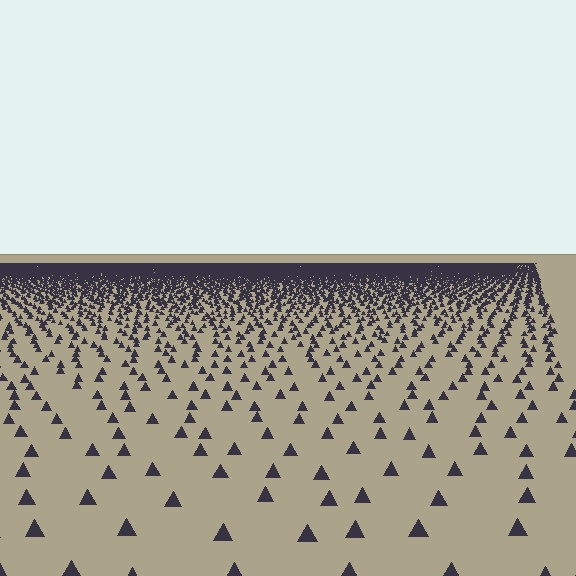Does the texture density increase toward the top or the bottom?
Density increases toward the top.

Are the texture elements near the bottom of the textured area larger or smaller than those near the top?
Larger. Near the bottom, elements are closer to the viewer and appear at a bigger on-screen size.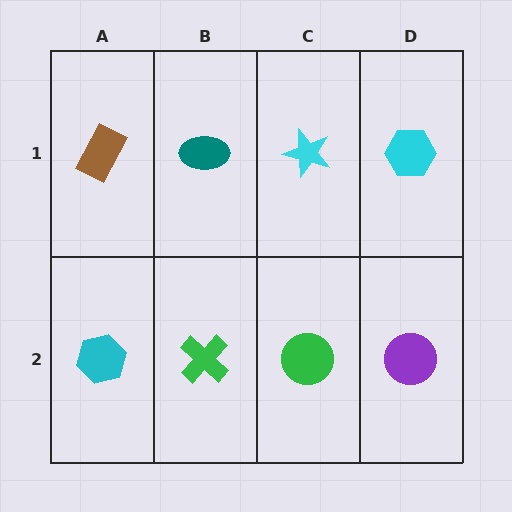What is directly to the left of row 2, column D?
A green circle.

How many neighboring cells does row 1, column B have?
3.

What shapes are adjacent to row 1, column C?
A green circle (row 2, column C), a teal ellipse (row 1, column B), a cyan hexagon (row 1, column D).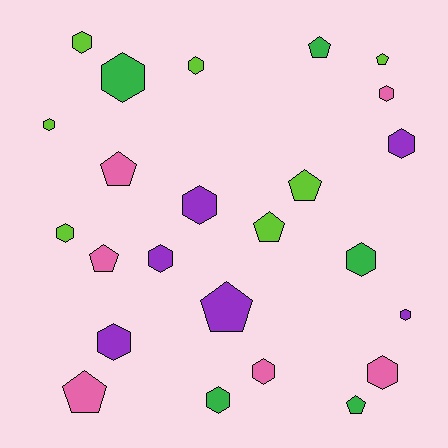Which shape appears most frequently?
Hexagon, with 15 objects.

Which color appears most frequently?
Lime, with 7 objects.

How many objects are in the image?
There are 24 objects.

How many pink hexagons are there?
There are 3 pink hexagons.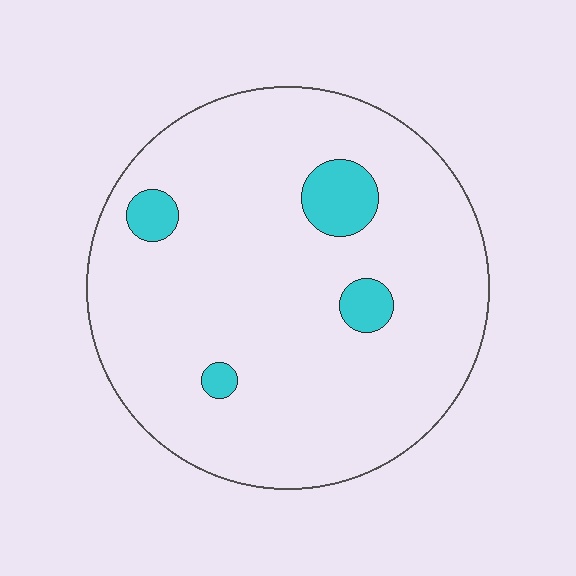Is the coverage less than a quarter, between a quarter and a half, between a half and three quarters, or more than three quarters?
Less than a quarter.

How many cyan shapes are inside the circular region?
4.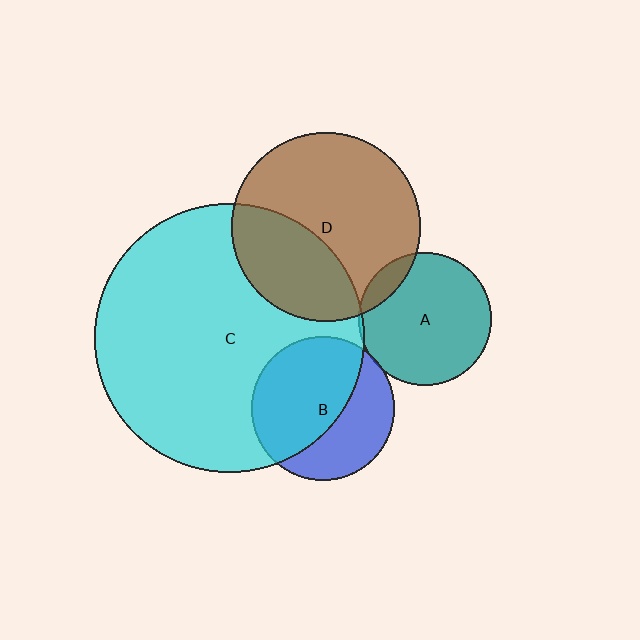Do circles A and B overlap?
Yes.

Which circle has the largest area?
Circle C (cyan).